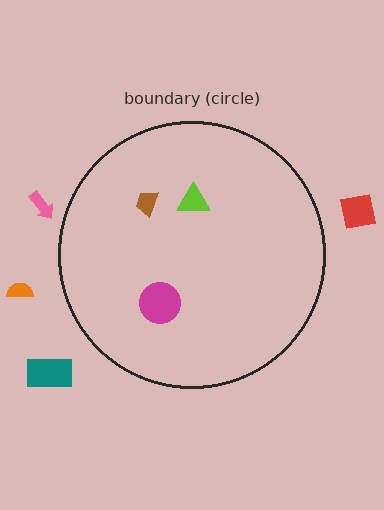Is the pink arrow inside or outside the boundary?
Outside.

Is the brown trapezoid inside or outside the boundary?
Inside.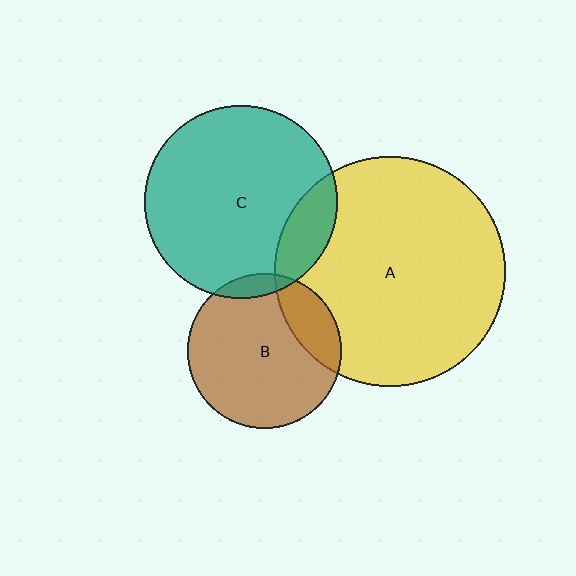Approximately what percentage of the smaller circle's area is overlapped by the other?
Approximately 20%.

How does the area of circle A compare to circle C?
Approximately 1.4 times.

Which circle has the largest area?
Circle A (yellow).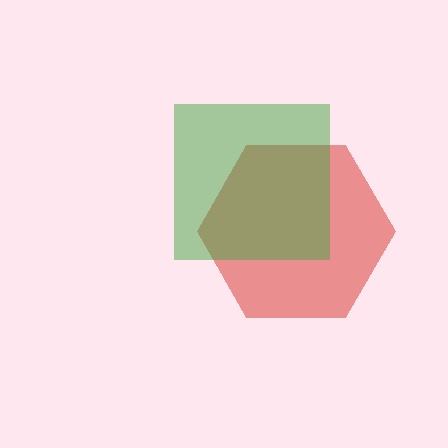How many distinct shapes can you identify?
There are 2 distinct shapes: a red hexagon, a green square.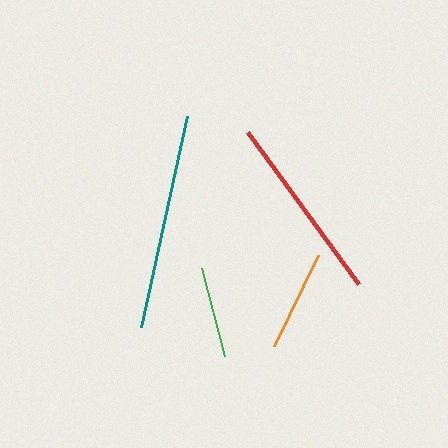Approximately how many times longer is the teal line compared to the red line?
The teal line is approximately 1.2 times the length of the red line.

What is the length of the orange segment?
The orange segment is approximately 101 pixels long.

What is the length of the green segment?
The green segment is approximately 91 pixels long.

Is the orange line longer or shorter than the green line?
The orange line is longer than the green line.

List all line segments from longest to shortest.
From longest to shortest: teal, red, orange, green.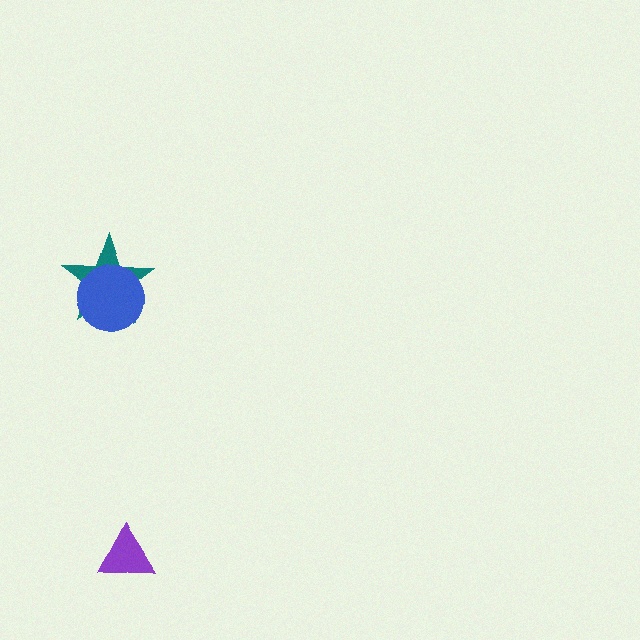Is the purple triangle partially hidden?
No, no other shape covers it.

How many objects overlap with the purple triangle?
0 objects overlap with the purple triangle.